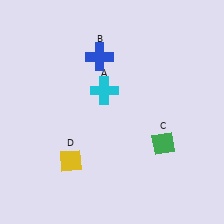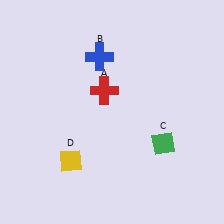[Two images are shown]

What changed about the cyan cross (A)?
In Image 1, A is cyan. In Image 2, it changed to red.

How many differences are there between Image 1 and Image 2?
There is 1 difference between the two images.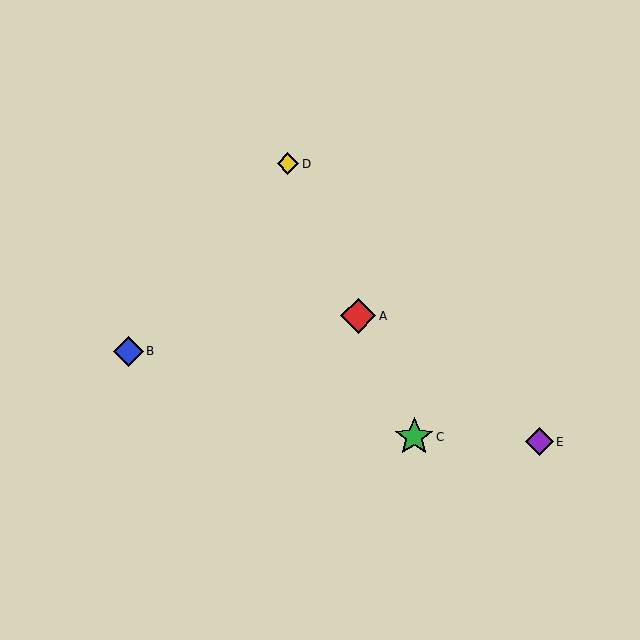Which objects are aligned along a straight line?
Objects A, C, D are aligned along a straight line.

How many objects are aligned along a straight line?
3 objects (A, C, D) are aligned along a straight line.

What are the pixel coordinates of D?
Object D is at (288, 164).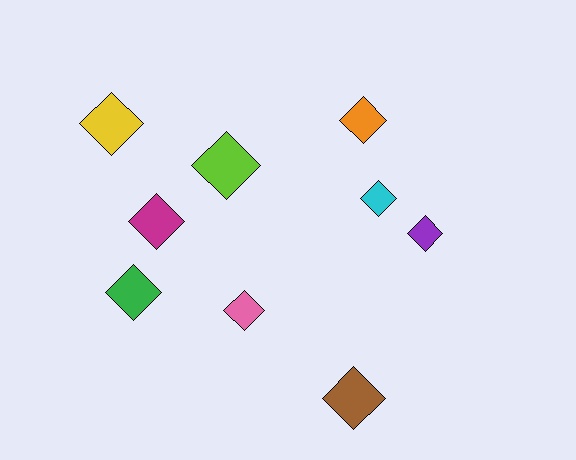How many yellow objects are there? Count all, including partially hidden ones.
There is 1 yellow object.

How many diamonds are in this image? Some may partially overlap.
There are 9 diamonds.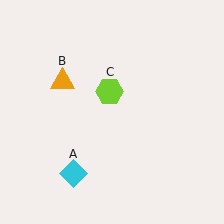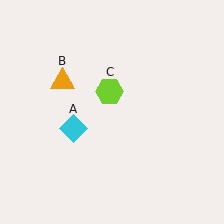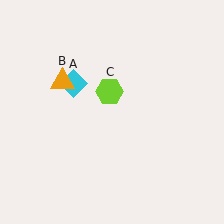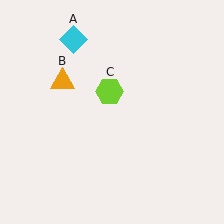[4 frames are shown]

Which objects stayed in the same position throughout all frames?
Orange triangle (object B) and lime hexagon (object C) remained stationary.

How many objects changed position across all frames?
1 object changed position: cyan diamond (object A).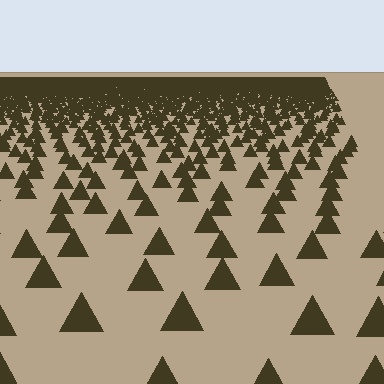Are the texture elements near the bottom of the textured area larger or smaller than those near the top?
Larger. Near the bottom, elements are closer to the viewer and appear at a bigger on-screen size.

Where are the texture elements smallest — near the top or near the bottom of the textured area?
Near the top.